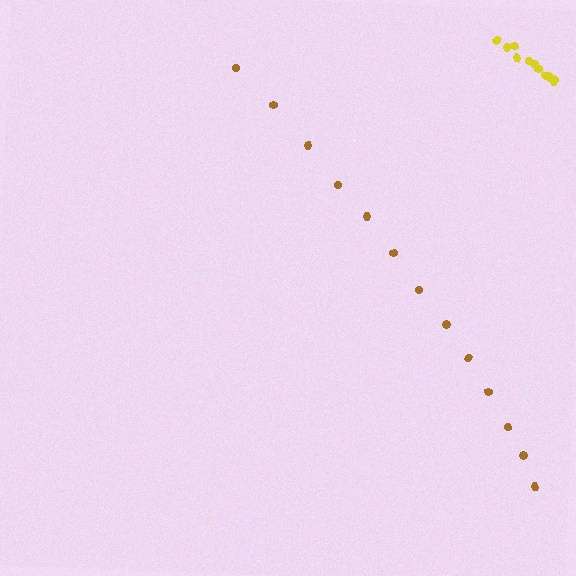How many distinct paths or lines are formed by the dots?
There are 2 distinct paths.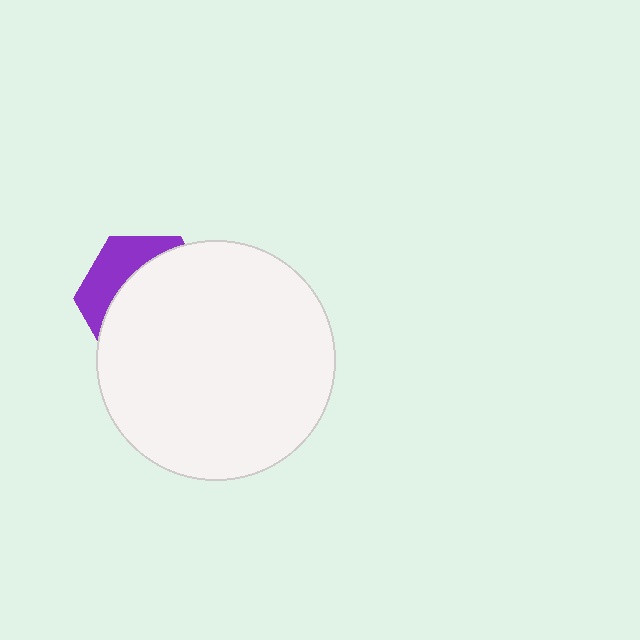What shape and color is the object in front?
The object in front is a white circle.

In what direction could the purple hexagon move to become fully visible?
The purple hexagon could move toward the upper-left. That would shift it out from behind the white circle entirely.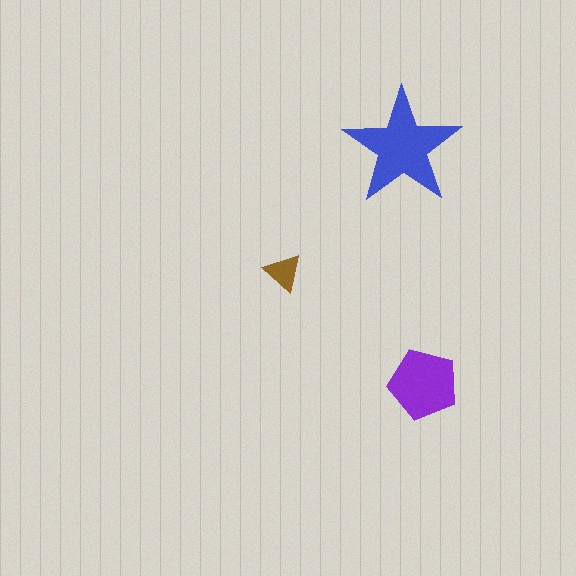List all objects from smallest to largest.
The brown triangle, the purple pentagon, the blue star.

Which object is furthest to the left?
The brown triangle is leftmost.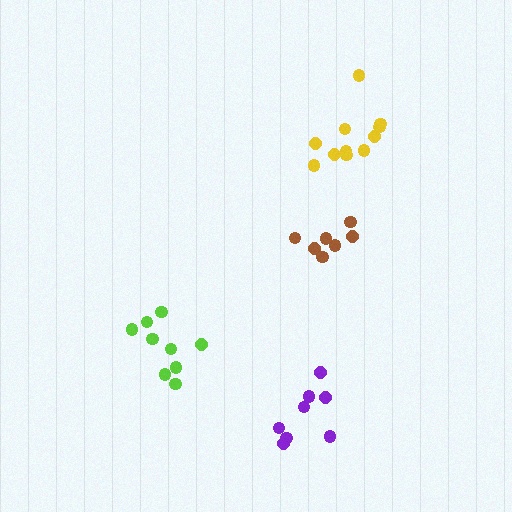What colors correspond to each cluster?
The clusters are colored: purple, lime, yellow, brown.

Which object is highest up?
The yellow cluster is topmost.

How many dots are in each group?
Group 1: 8 dots, Group 2: 9 dots, Group 3: 11 dots, Group 4: 7 dots (35 total).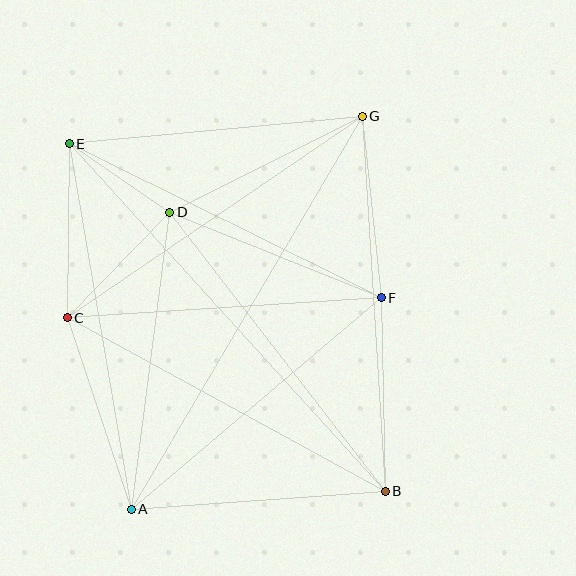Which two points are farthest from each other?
Points B and E are farthest from each other.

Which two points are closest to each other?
Points D and E are closest to each other.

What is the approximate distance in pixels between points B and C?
The distance between B and C is approximately 362 pixels.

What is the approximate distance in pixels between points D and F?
The distance between D and F is approximately 228 pixels.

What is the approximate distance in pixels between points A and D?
The distance between A and D is approximately 299 pixels.